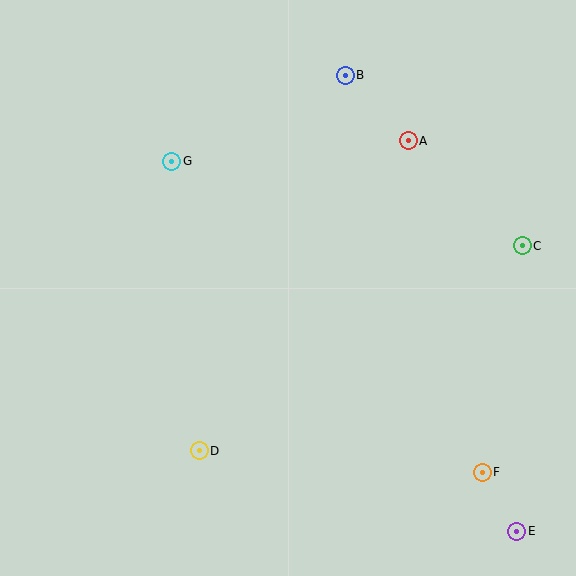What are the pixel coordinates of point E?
Point E is at (517, 531).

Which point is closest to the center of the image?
Point G at (172, 161) is closest to the center.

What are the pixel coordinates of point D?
Point D is at (199, 451).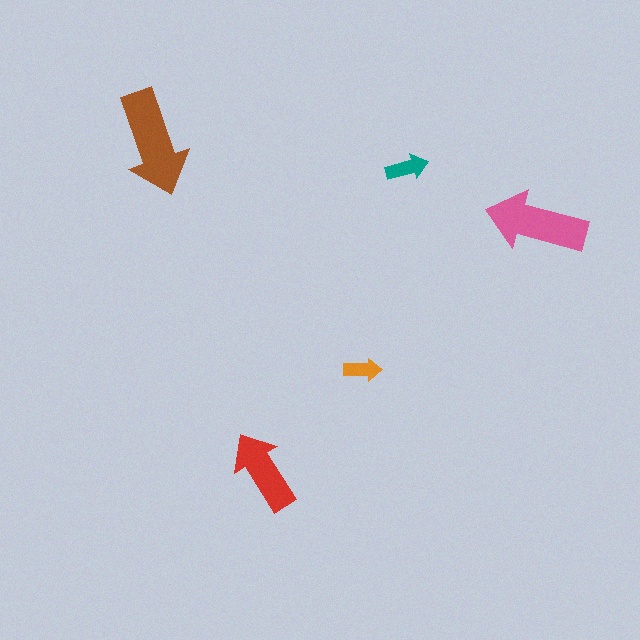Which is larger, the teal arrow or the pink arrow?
The pink one.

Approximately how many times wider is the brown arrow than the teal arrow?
About 2.5 times wider.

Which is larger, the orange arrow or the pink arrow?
The pink one.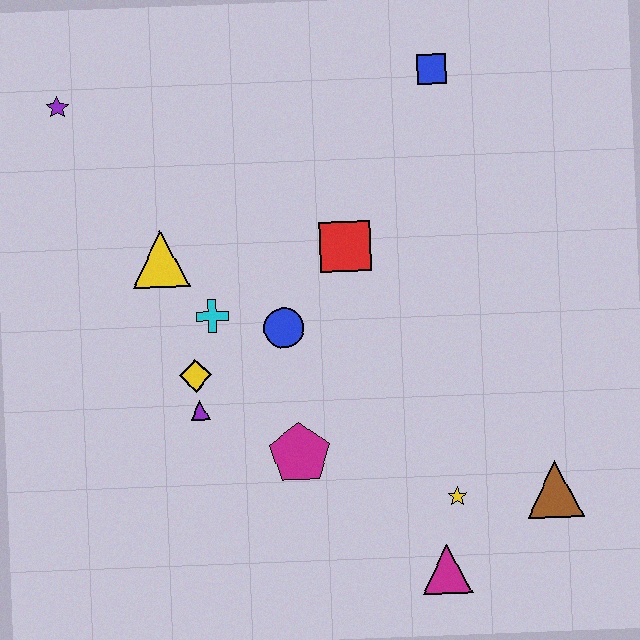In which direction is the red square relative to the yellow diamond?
The red square is to the right of the yellow diamond.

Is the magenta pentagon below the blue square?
Yes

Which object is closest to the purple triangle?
The yellow diamond is closest to the purple triangle.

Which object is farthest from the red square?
The magenta triangle is farthest from the red square.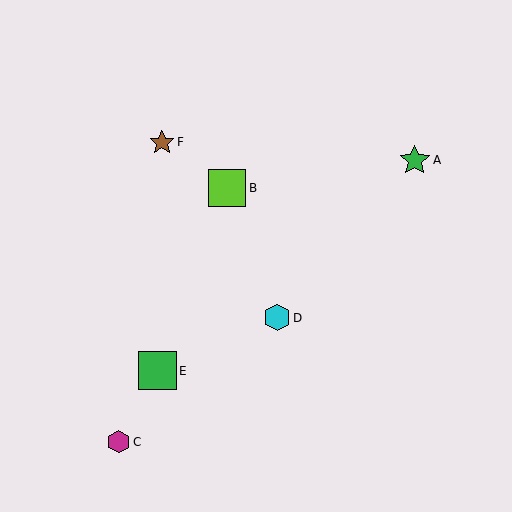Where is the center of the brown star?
The center of the brown star is at (162, 142).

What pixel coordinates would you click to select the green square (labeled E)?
Click at (157, 371) to select the green square E.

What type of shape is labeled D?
Shape D is a cyan hexagon.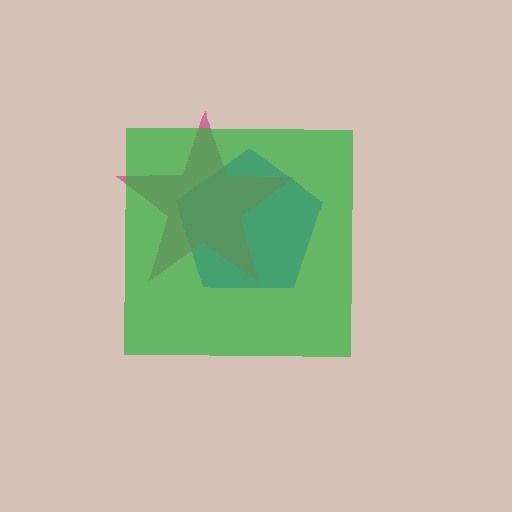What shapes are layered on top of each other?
The layered shapes are: a blue pentagon, a magenta star, a green square.